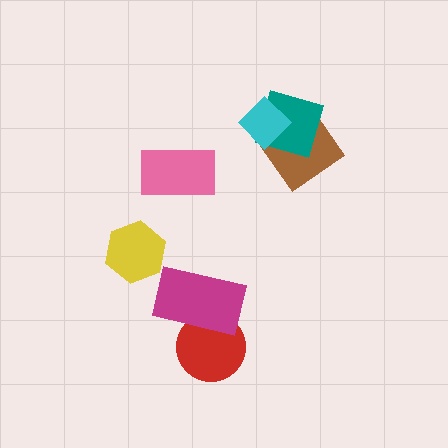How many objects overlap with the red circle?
1 object overlaps with the red circle.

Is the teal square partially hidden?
Yes, it is partially covered by another shape.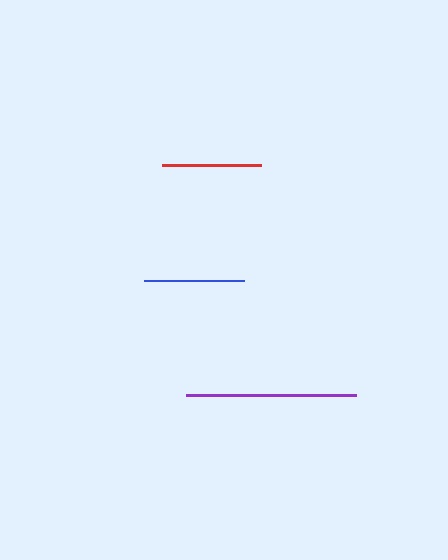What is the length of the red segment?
The red segment is approximately 99 pixels long.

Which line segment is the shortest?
The red line is the shortest at approximately 99 pixels.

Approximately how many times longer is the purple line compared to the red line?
The purple line is approximately 1.7 times the length of the red line.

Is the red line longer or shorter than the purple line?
The purple line is longer than the red line.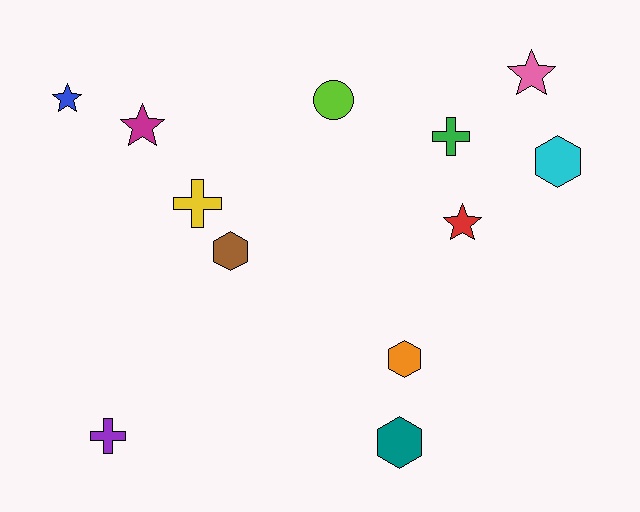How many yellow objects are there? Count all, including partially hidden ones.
There is 1 yellow object.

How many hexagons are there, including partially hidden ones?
There are 4 hexagons.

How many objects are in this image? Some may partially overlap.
There are 12 objects.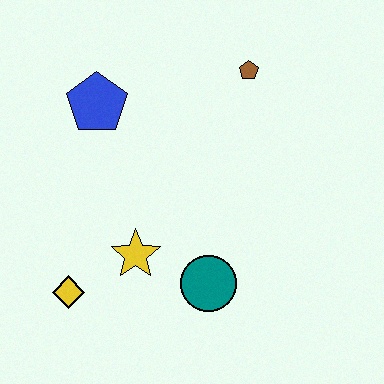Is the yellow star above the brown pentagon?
No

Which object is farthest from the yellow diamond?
The brown pentagon is farthest from the yellow diamond.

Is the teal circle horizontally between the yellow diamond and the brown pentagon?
Yes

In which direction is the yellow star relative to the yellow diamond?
The yellow star is to the right of the yellow diamond.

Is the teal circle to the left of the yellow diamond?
No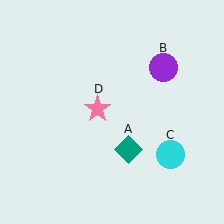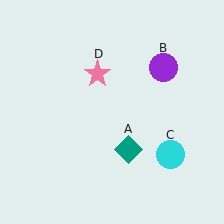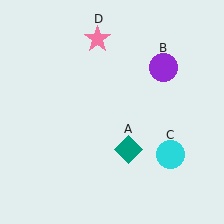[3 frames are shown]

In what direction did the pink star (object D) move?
The pink star (object D) moved up.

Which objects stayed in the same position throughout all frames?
Teal diamond (object A) and purple circle (object B) and cyan circle (object C) remained stationary.